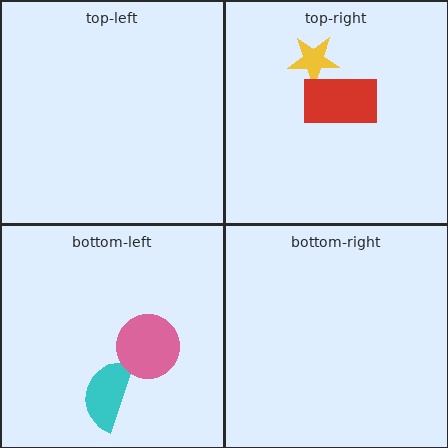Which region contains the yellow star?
The top-right region.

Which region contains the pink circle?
The bottom-left region.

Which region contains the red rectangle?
The top-right region.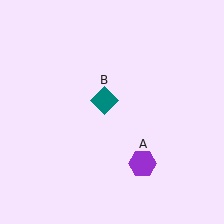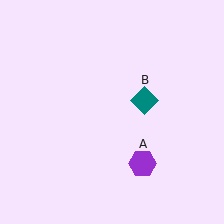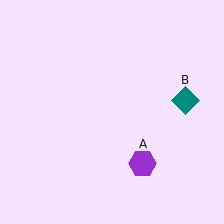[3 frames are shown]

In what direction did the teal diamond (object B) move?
The teal diamond (object B) moved right.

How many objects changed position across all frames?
1 object changed position: teal diamond (object B).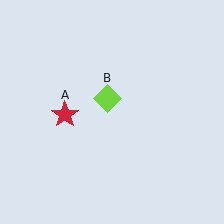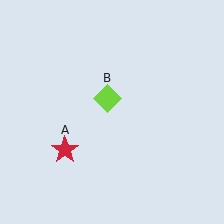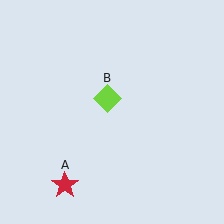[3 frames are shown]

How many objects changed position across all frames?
1 object changed position: red star (object A).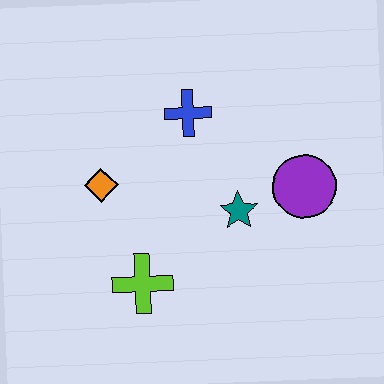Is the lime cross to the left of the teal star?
Yes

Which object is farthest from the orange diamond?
The purple circle is farthest from the orange diamond.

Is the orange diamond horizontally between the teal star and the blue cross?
No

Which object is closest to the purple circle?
The teal star is closest to the purple circle.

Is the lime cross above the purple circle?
No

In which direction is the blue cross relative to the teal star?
The blue cross is above the teal star.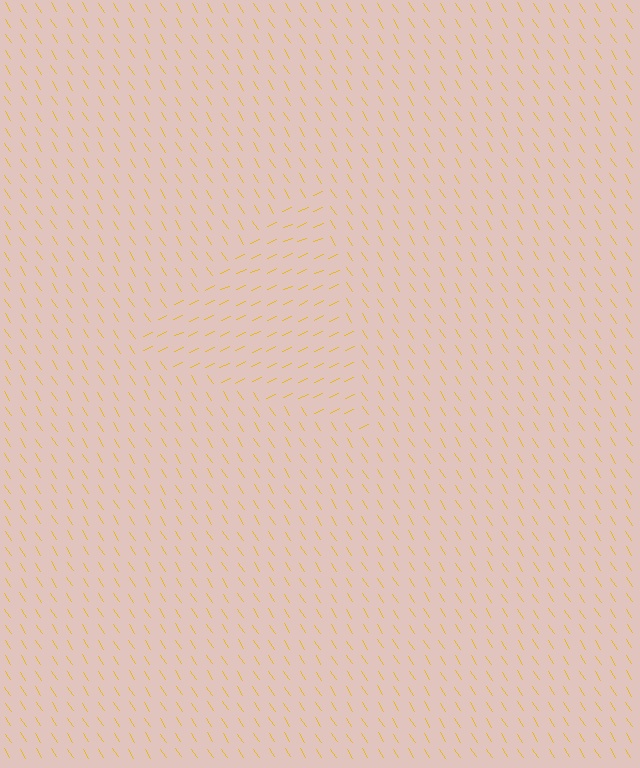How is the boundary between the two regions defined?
The boundary is defined purely by a change in line orientation (approximately 82 degrees difference). All lines are the same color and thickness.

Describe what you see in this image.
The image is filled with small yellow line segments. A triangle region in the image has lines oriented differently from the surrounding lines, creating a visible texture boundary.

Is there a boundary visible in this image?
Yes, there is a texture boundary formed by a change in line orientation.